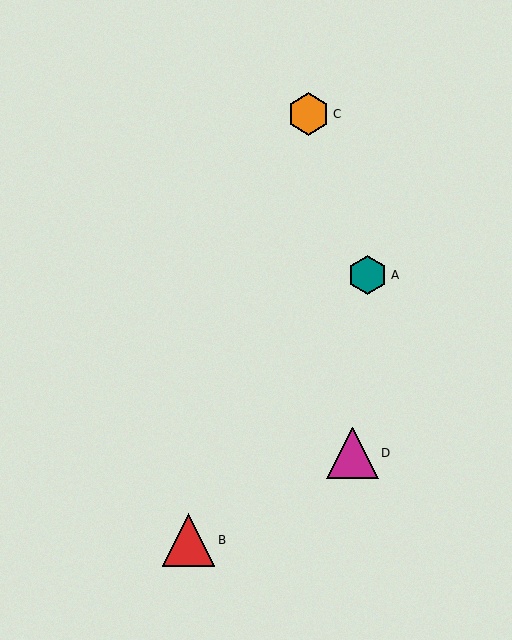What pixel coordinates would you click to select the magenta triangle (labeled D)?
Click at (352, 453) to select the magenta triangle D.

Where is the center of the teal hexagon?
The center of the teal hexagon is at (368, 275).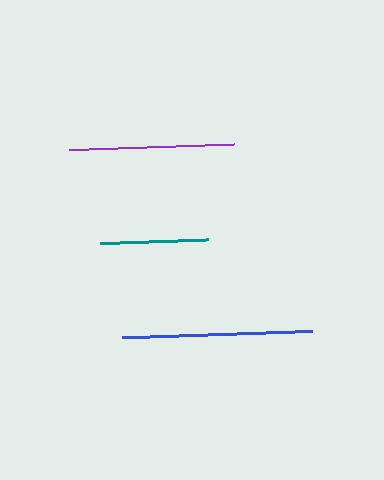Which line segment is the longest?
The blue line is the longest at approximately 190 pixels.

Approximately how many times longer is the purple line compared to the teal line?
The purple line is approximately 1.5 times the length of the teal line.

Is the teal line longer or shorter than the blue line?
The blue line is longer than the teal line.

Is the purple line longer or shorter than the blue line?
The blue line is longer than the purple line.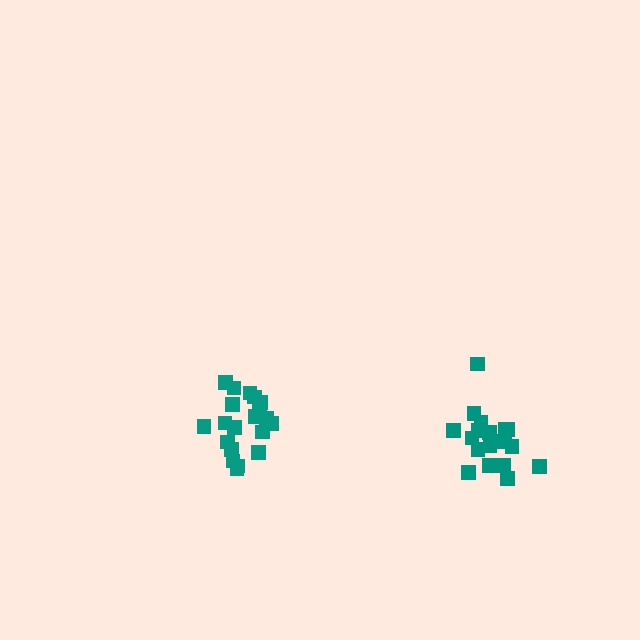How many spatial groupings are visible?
There are 2 spatial groupings.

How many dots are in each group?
Group 1: 20 dots, Group 2: 20 dots (40 total).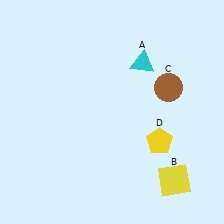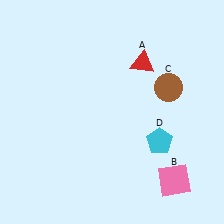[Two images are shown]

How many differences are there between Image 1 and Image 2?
There are 3 differences between the two images.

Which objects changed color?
A changed from cyan to red. B changed from yellow to pink. D changed from yellow to cyan.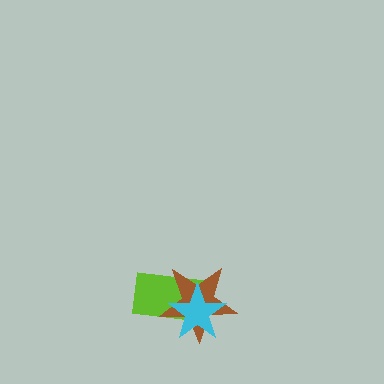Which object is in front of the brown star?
The cyan star is in front of the brown star.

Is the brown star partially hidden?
Yes, it is partially covered by another shape.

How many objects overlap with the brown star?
2 objects overlap with the brown star.